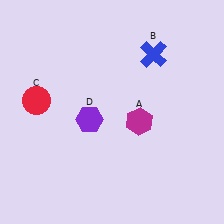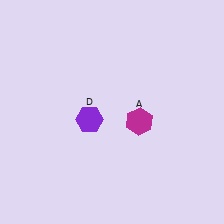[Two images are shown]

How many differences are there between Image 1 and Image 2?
There are 2 differences between the two images.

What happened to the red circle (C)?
The red circle (C) was removed in Image 2. It was in the top-left area of Image 1.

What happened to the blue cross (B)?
The blue cross (B) was removed in Image 2. It was in the top-right area of Image 1.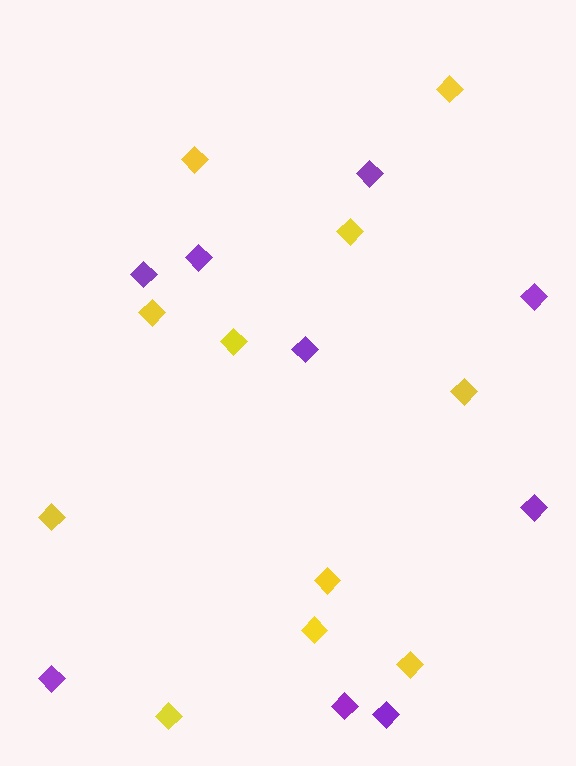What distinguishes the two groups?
There are 2 groups: one group of yellow diamonds (11) and one group of purple diamonds (9).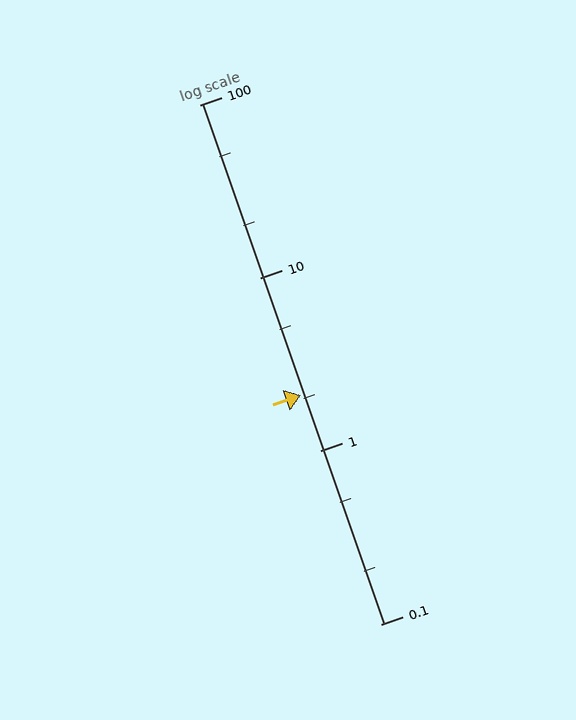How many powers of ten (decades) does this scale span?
The scale spans 3 decades, from 0.1 to 100.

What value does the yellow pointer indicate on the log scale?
The pointer indicates approximately 2.1.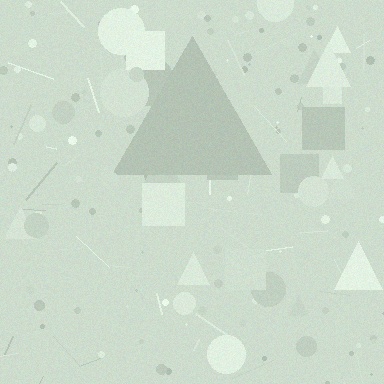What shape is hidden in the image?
A triangle is hidden in the image.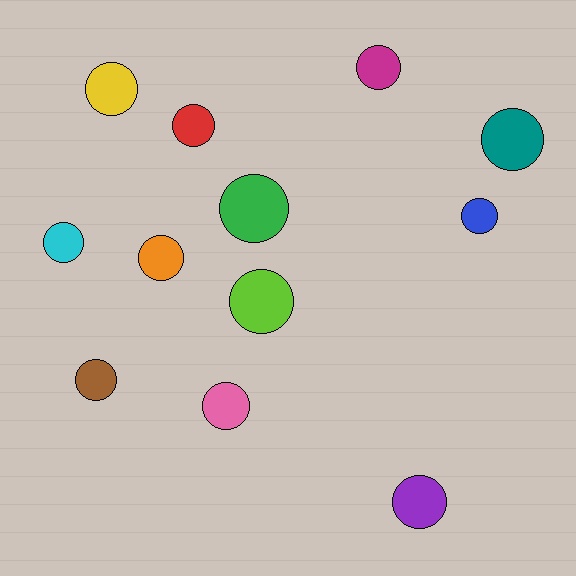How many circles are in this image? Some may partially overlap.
There are 12 circles.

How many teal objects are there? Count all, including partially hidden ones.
There is 1 teal object.